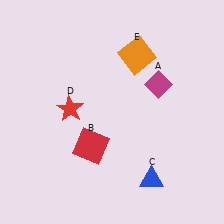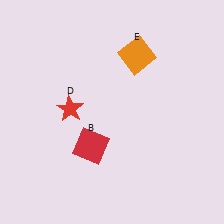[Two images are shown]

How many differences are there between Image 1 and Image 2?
There are 2 differences between the two images.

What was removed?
The blue triangle (C), the magenta diamond (A) were removed in Image 2.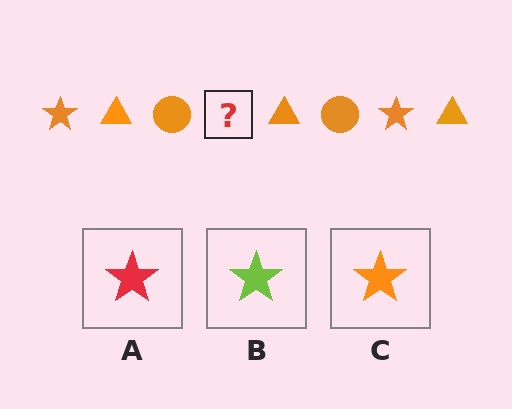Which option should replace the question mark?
Option C.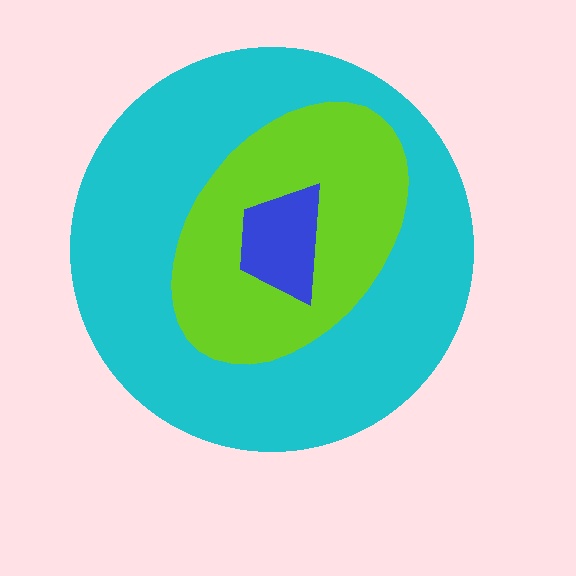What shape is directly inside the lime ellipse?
The blue trapezoid.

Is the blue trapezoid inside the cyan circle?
Yes.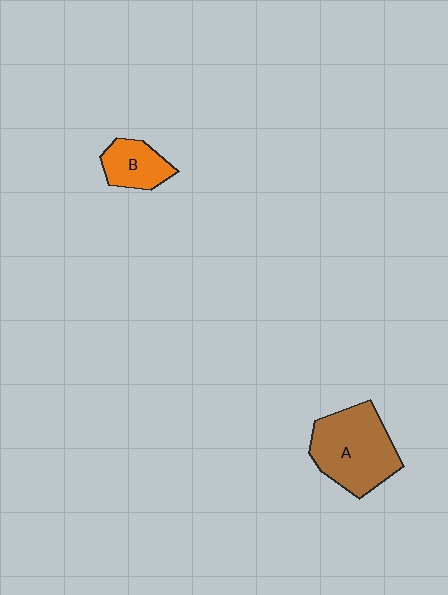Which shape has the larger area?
Shape A (brown).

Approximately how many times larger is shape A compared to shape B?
Approximately 2.1 times.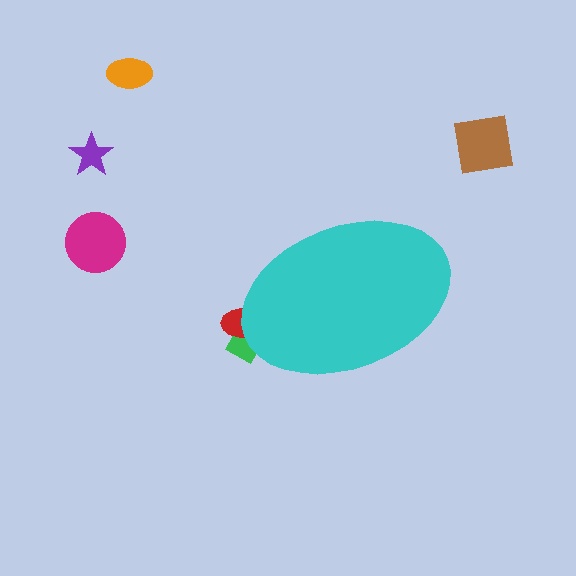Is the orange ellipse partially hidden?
No, the orange ellipse is fully visible.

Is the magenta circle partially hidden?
No, the magenta circle is fully visible.